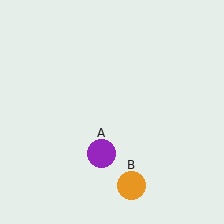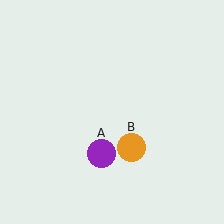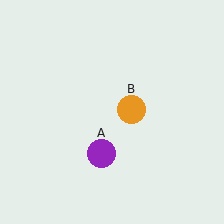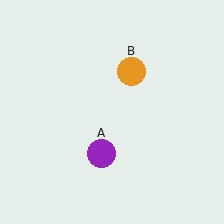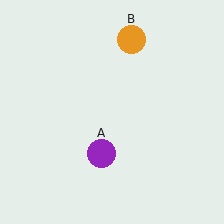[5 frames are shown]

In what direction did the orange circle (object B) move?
The orange circle (object B) moved up.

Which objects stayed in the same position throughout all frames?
Purple circle (object A) remained stationary.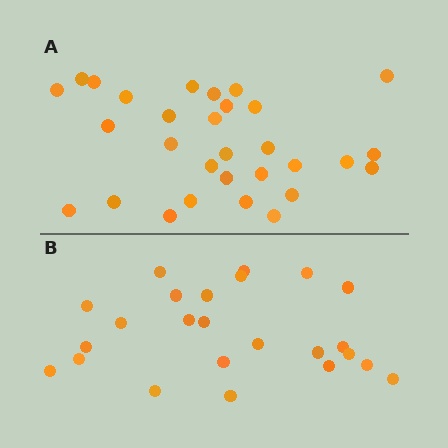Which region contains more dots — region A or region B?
Region A (the top region) has more dots.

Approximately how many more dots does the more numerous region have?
Region A has about 6 more dots than region B.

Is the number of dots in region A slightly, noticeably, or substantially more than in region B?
Region A has noticeably more, but not dramatically so. The ratio is roughly 1.2 to 1.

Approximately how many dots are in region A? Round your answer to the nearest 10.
About 30 dots.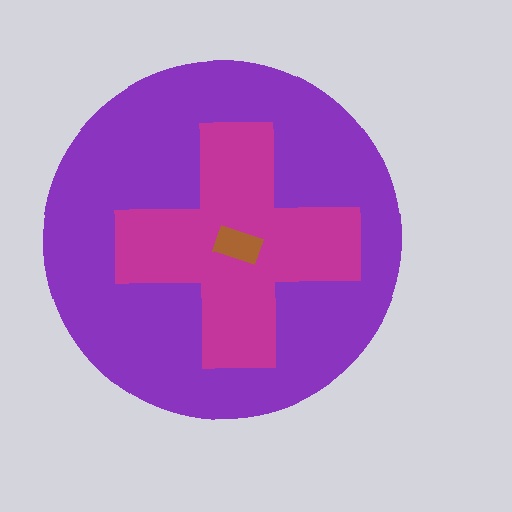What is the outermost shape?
The purple circle.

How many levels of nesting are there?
3.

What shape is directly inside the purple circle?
The magenta cross.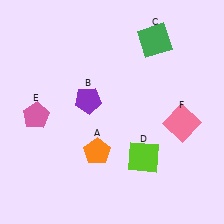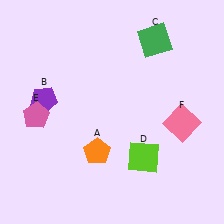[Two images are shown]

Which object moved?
The purple pentagon (B) moved left.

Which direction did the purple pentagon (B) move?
The purple pentagon (B) moved left.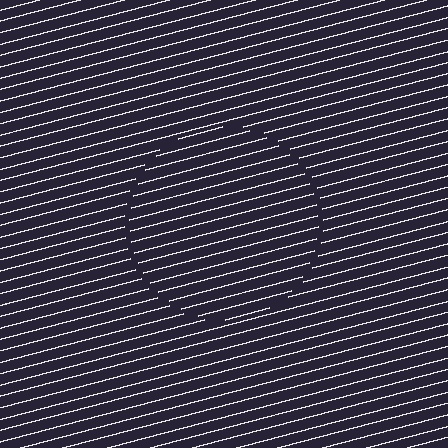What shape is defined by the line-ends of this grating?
An illusory circle. The interior of the shape contains the same grating, shifted by half a period — the contour is defined by the phase discontinuity where line-ends from the inner and outer gratings abut.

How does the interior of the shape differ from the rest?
The interior of the shape contains the same grating, shifted by half a period — the contour is defined by the phase discontinuity where line-ends from the inner and outer gratings abut.